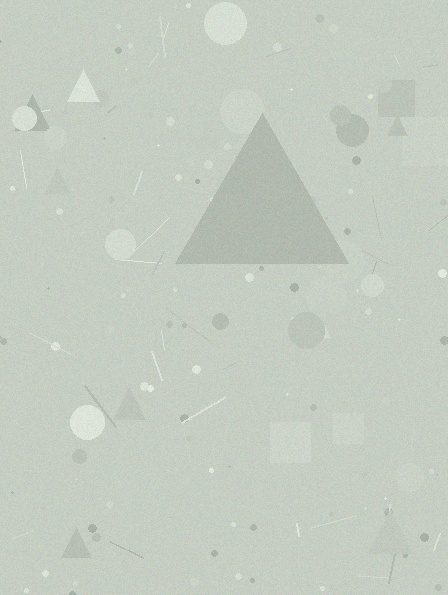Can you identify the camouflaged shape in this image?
The camouflaged shape is a triangle.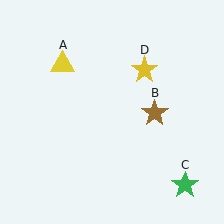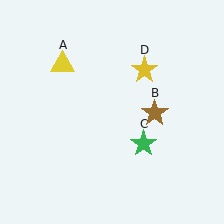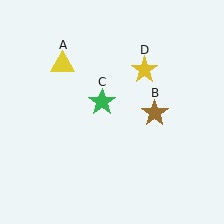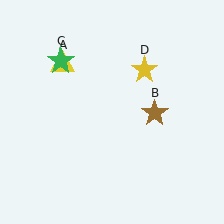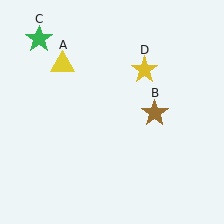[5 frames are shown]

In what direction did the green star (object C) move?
The green star (object C) moved up and to the left.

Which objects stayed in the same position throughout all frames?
Yellow triangle (object A) and brown star (object B) and yellow star (object D) remained stationary.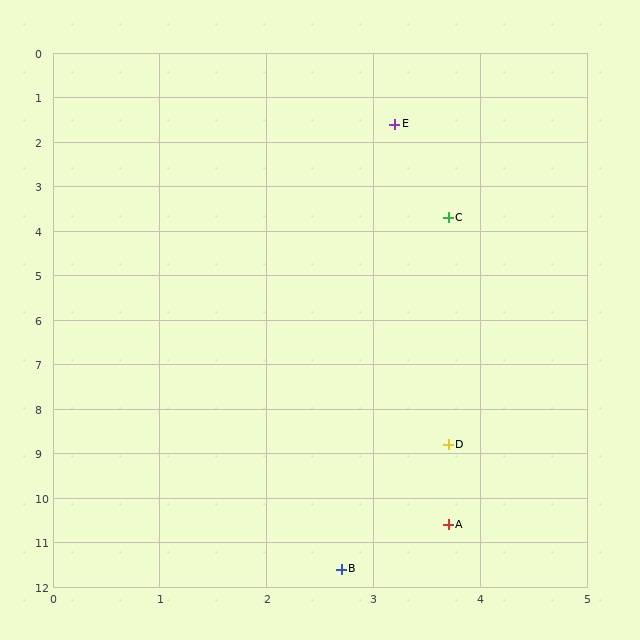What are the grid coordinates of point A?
Point A is at approximately (3.7, 10.6).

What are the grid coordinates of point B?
Point B is at approximately (2.7, 11.6).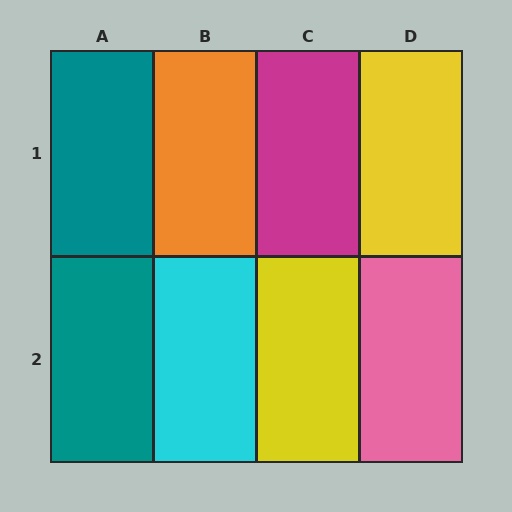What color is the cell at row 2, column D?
Pink.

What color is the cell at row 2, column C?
Yellow.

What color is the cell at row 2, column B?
Cyan.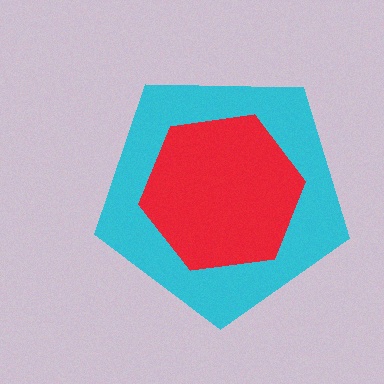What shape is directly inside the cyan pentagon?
The red hexagon.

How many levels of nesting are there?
2.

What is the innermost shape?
The red hexagon.